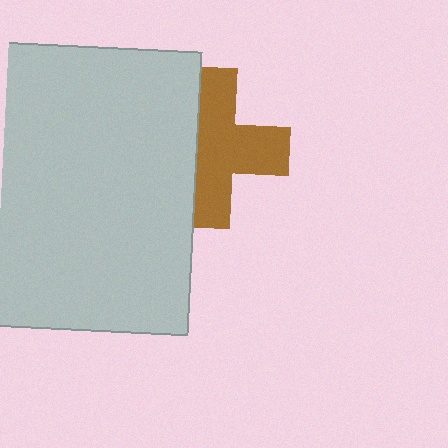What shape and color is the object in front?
The object in front is a light gray rectangle.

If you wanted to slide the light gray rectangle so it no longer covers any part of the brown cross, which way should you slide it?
Slide it left — that is the most direct way to separate the two shapes.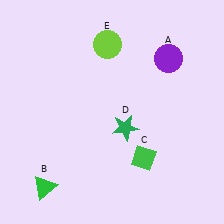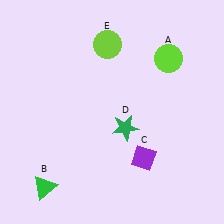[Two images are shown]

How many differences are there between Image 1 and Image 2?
There are 2 differences between the two images.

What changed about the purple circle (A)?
In Image 1, A is purple. In Image 2, it changed to lime.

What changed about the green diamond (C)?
In Image 1, C is green. In Image 2, it changed to purple.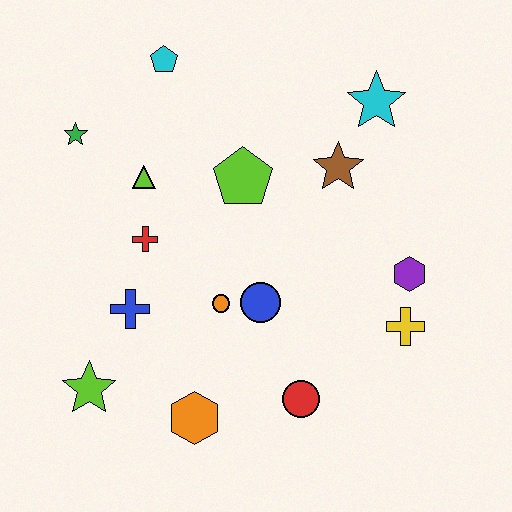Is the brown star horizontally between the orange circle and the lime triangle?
No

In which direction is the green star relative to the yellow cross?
The green star is to the left of the yellow cross.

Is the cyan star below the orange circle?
No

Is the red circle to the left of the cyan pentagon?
No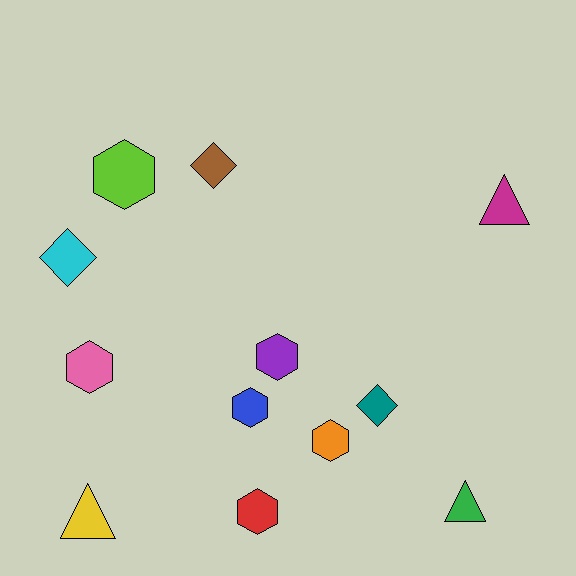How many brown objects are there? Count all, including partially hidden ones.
There is 1 brown object.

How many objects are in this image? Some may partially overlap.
There are 12 objects.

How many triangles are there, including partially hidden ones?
There are 3 triangles.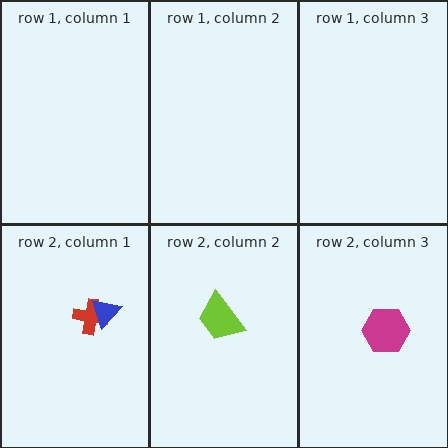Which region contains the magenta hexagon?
The row 2, column 3 region.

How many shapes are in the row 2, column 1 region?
2.